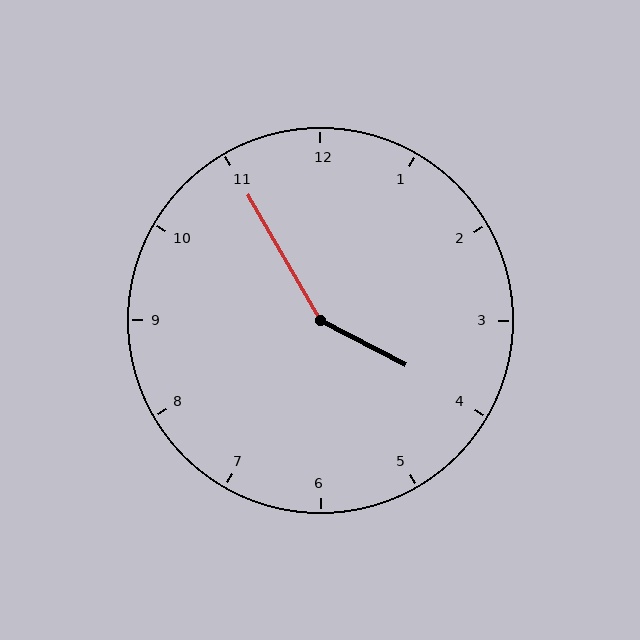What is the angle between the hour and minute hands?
Approximately 148 degrees.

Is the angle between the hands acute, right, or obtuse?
It is obtuse.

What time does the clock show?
3:55.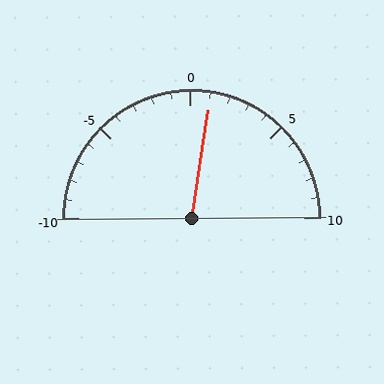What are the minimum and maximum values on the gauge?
The gauge ranges from -10 to 10.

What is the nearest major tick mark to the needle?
The nearest major tick mark is 0.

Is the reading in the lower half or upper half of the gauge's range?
The reading is in the upper half of the range (-10 to 10).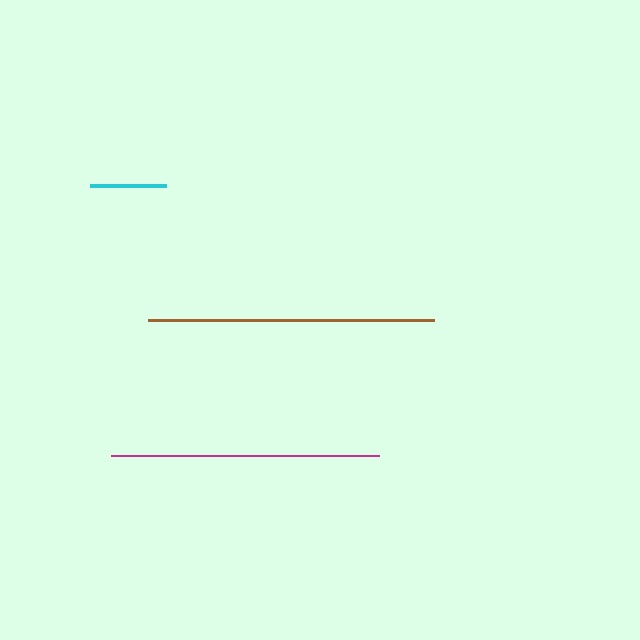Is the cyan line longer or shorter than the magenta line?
The magenta line is longer than the cyan line.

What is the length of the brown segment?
The brown segment is approximately 286 pixels long.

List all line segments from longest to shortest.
From longest to shortest: brown, magenta, cyan.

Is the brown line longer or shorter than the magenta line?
The brown line is longer than the magenta line.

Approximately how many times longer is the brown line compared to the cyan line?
The brown line is approximately 3.8 times the length of the cyan line.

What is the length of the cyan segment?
The cyan segment is approximately 76 pixels long.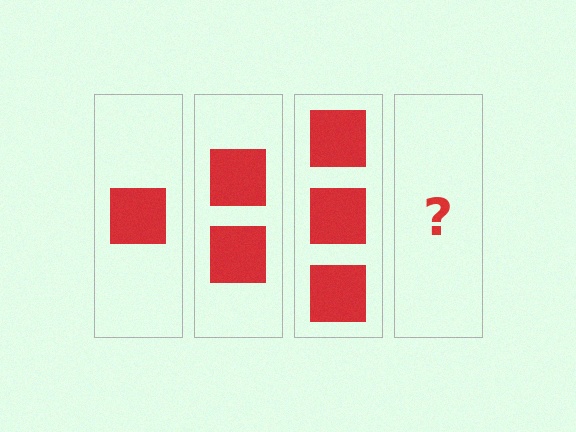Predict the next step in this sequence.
The next step is 4 squares.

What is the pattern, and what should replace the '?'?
The pattern is that each step adds one more square. The '?' should be 4 squares.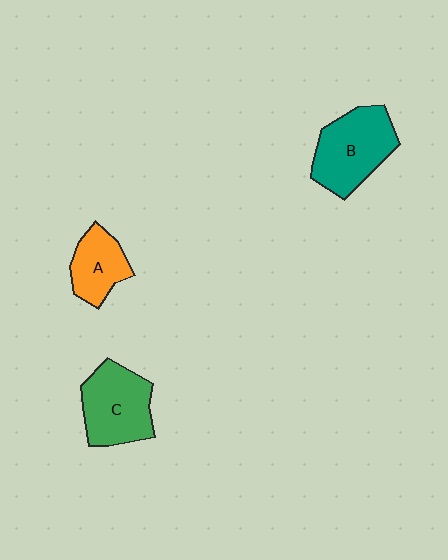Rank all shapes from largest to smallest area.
From largest to smallest: B (teal), C (green), A (orange).